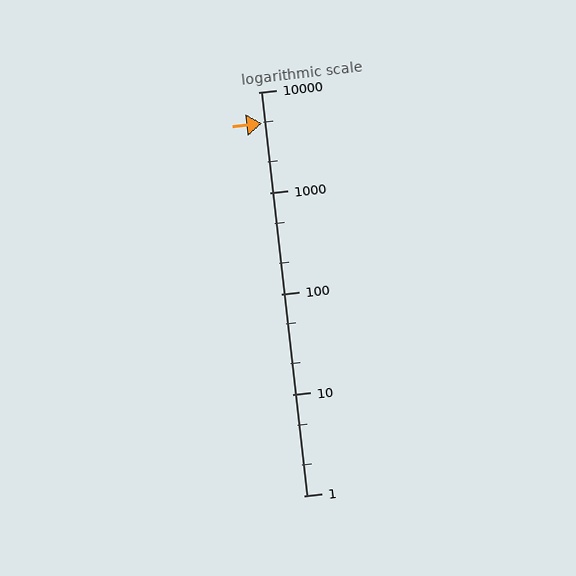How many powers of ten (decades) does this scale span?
The scale spans 4 decades, from 1 to 10000.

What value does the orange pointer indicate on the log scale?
The pointer indicates approximately 4900.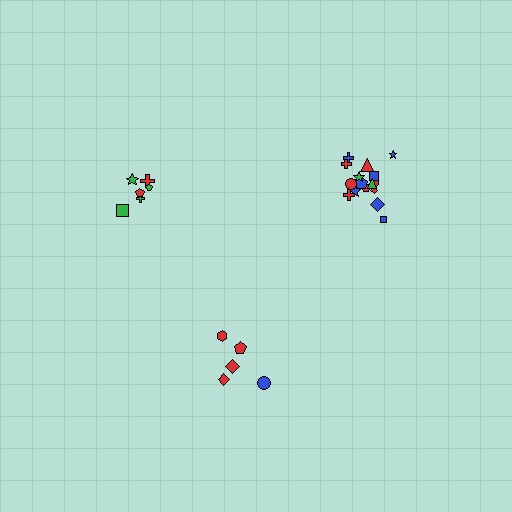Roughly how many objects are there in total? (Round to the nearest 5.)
Roughly 30 objects in total.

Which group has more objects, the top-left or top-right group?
The top-right group.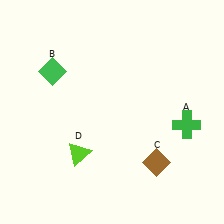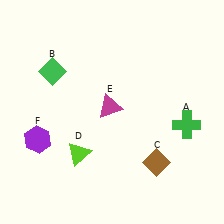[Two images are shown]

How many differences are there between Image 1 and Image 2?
There are 2 differences between the two images.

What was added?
A magenta triangle (E), a purple hexagon (F) were added in Image 2.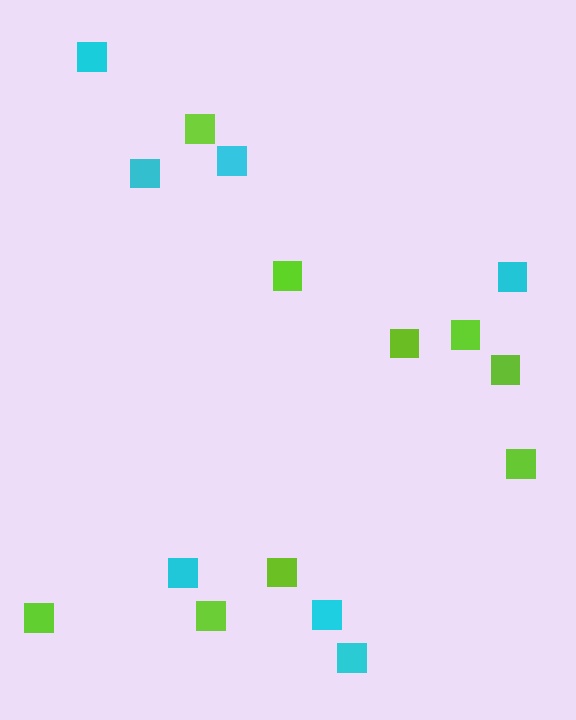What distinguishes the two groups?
There are 2 groups: one group of cyan squares (7) and one group of lime squares (9).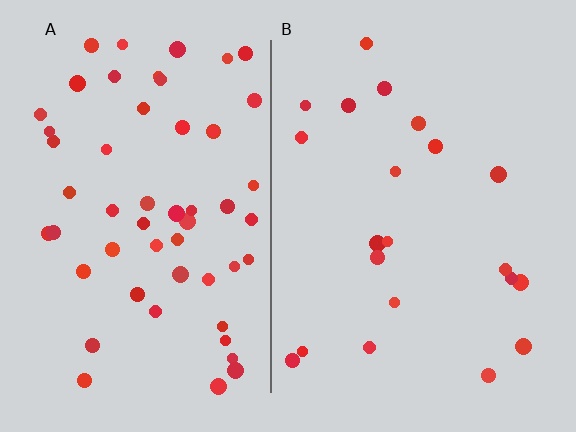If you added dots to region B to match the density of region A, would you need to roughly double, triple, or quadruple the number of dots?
Approximately triple.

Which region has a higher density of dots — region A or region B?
A (the left).